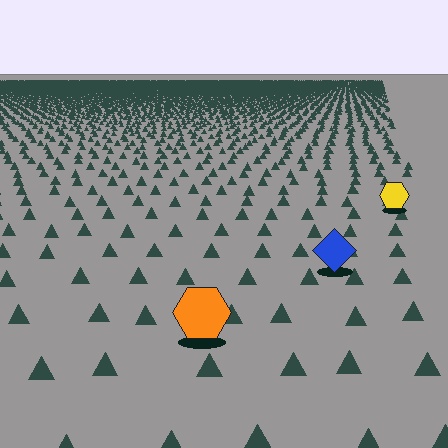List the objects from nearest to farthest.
From nearest to farthest: the orange hexagon, the blue diamond, the yellow hexagon.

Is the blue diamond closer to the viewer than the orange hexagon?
No. The orange hexagon is closer — you can tell from the texture gradient: the ground texture is coarser near it.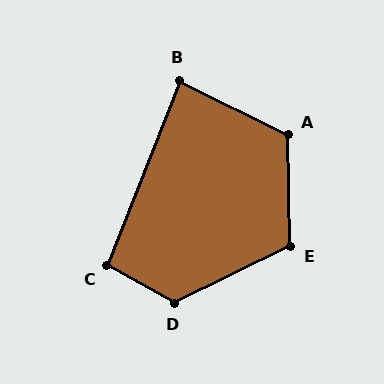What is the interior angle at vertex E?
Approximately 115 degrees (obtuse).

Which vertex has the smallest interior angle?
B, at approximately 85 degrees.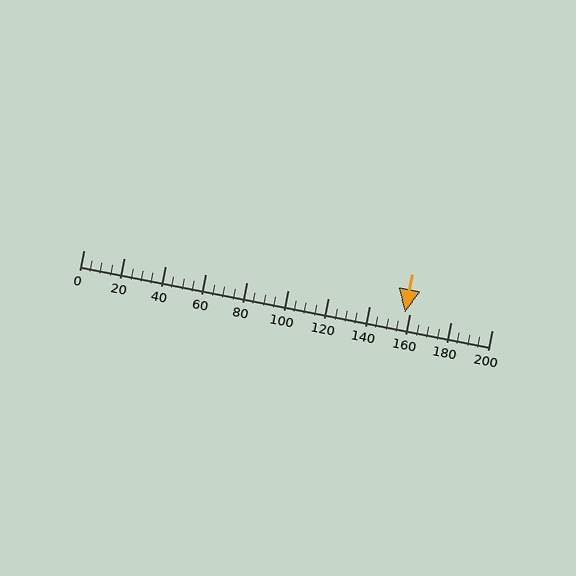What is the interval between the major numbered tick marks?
The major tick marks are spaced 20 units apart.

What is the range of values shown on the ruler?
The ruler shows values from 0 to 200.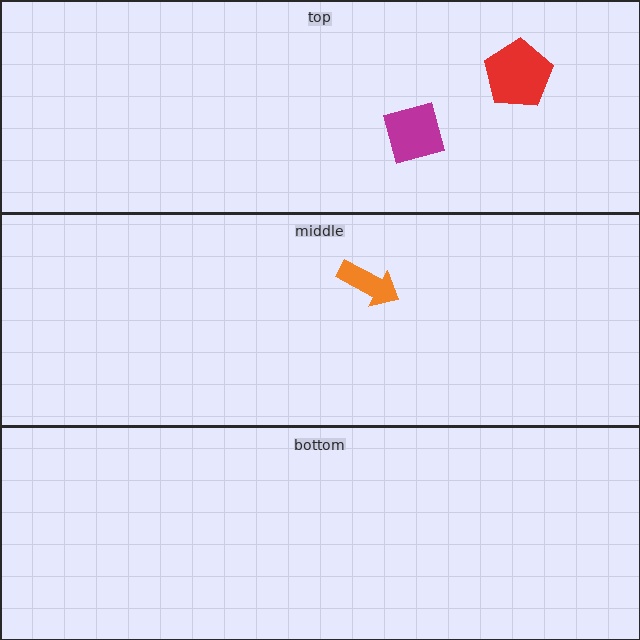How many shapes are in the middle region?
1.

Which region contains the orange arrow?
The middle region.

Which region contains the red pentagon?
The top region.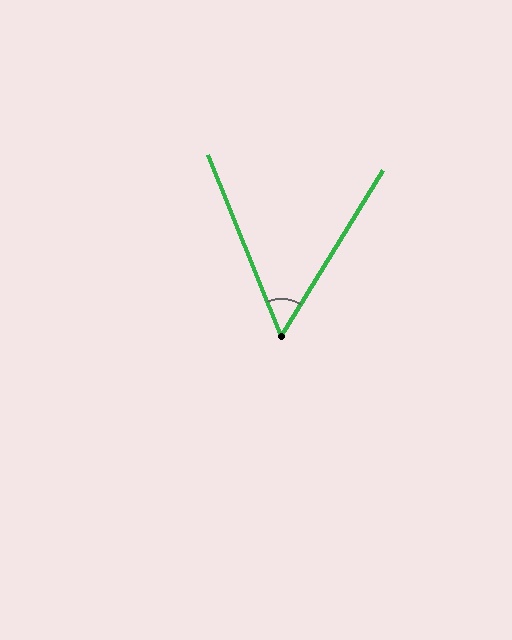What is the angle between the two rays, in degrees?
Approximately 54 degrees.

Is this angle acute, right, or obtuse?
It is acute.